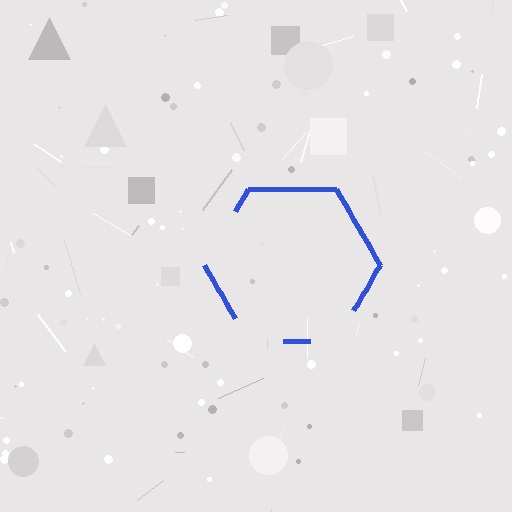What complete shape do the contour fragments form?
The contour fragments form a hexagon.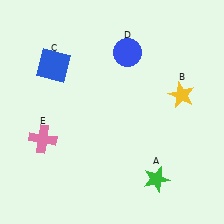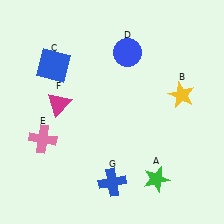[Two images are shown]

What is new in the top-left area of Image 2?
A magenta triangle (F) was added in the top-left area of Image 2.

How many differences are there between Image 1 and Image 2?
There are 2 differences between the two images.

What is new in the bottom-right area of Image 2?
A blue cross (G) was added in the bottom-right area of Image 2.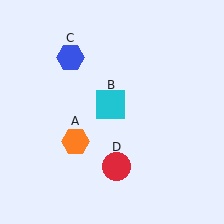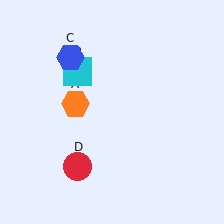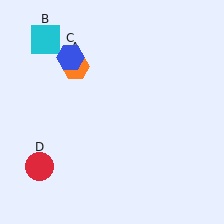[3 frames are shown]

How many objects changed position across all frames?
3 objects changed position: orange hexagon (object A), cyan square (object B), red circle (object D).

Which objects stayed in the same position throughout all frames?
Blue hexagon (object C) remained stationary.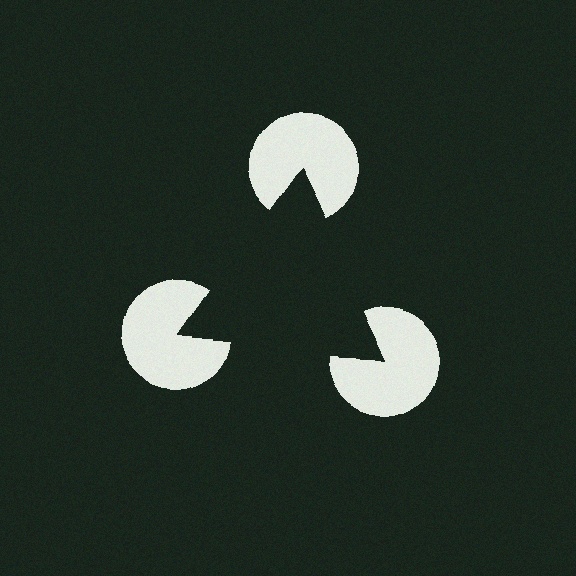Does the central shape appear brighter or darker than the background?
It typically appears slightly darker than the background, even though no actual brightness change is drawn.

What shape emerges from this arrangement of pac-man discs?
An illusory triangle — its edges are inferred from the aligned wedge cuts in the pac-man discs, not physically drawn.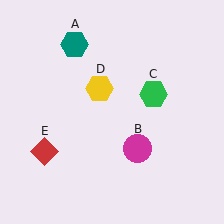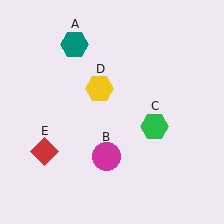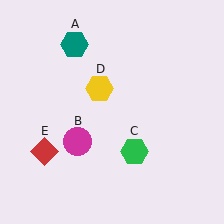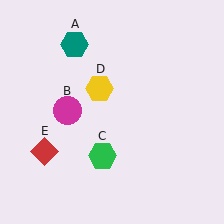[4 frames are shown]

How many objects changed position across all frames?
2 objects changed position: magenta circle (object B), green hexagon (object C).